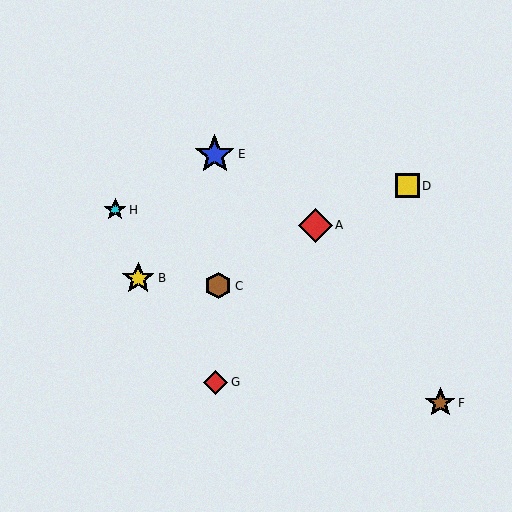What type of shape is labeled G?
Shape G is a red diamond.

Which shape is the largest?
The blue star (labeled E) is the largest.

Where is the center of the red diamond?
The center of the red diamond is at (216, 382).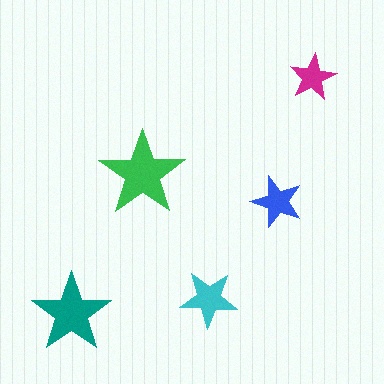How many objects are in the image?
There are 5 objects in the image.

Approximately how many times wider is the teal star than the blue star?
About 1.5 times wider.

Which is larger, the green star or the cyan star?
The green one.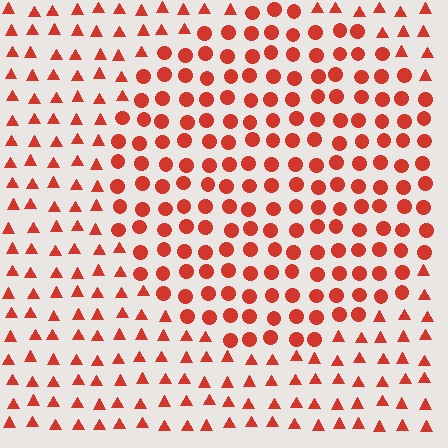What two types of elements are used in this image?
The image uses circles inside the circle region and triangles outside it.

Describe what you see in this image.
The image is filled with small red elements arranged in a uniform grid. A circle-shaped region contains circles, while the surrounding area contains triangles. The boundary is defined purely by the change in element shape.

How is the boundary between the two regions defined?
The boundary is defined by a change in element shape: circles inside vs. triangles outside. All elements share the same color and spacing.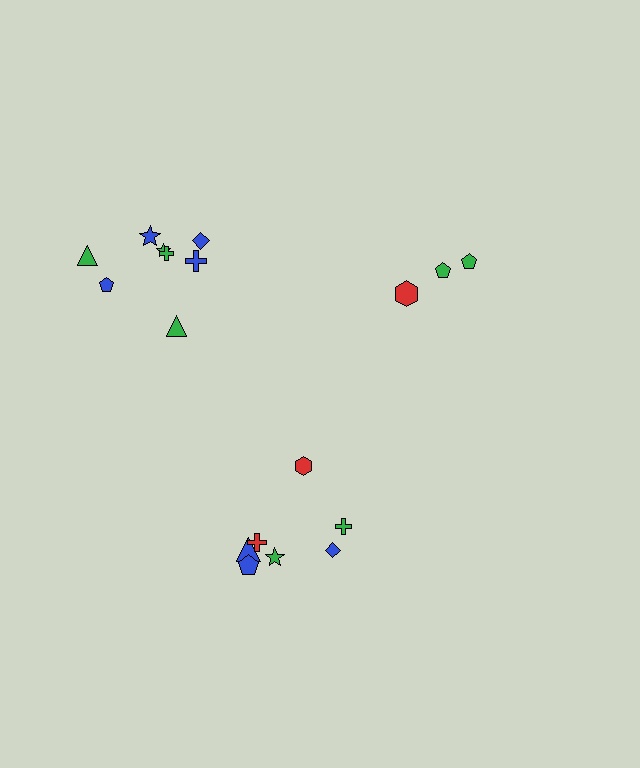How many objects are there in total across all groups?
There are 18 objects.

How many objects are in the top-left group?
There are 8 objects.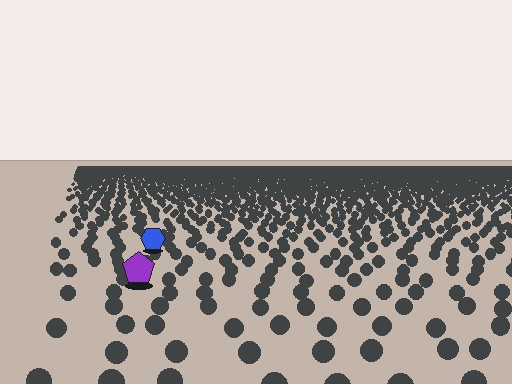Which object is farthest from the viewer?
The blue hexagon is farthest from the viewer. It appears smaller and the ground texture around it is denser.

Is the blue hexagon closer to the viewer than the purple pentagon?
No. The purple pentagon is closer — you can tell from the texture gradient: the ground texture is coarser near it.